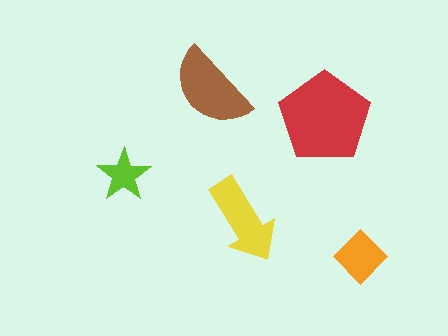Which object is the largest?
The red pentagon.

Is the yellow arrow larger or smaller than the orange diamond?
Larger.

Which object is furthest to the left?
The lime star is leftmost.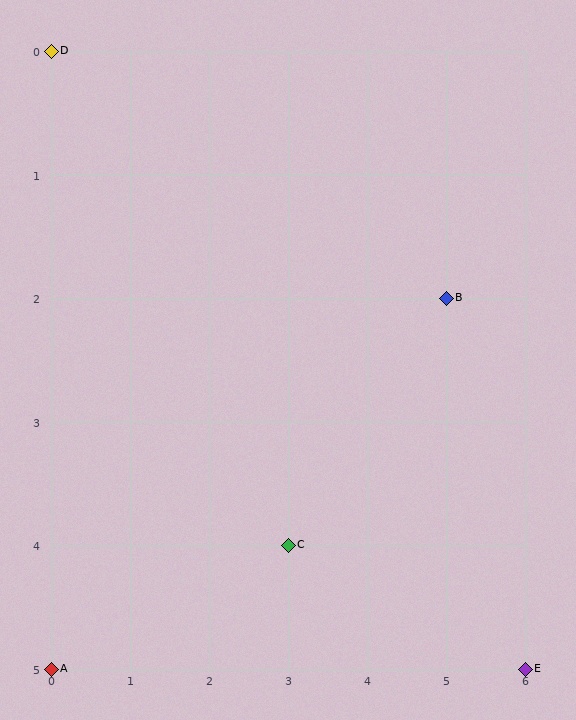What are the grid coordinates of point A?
Point A is at grid coordinates (0, 5).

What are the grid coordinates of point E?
Point E is at grid coordinates (6, 5).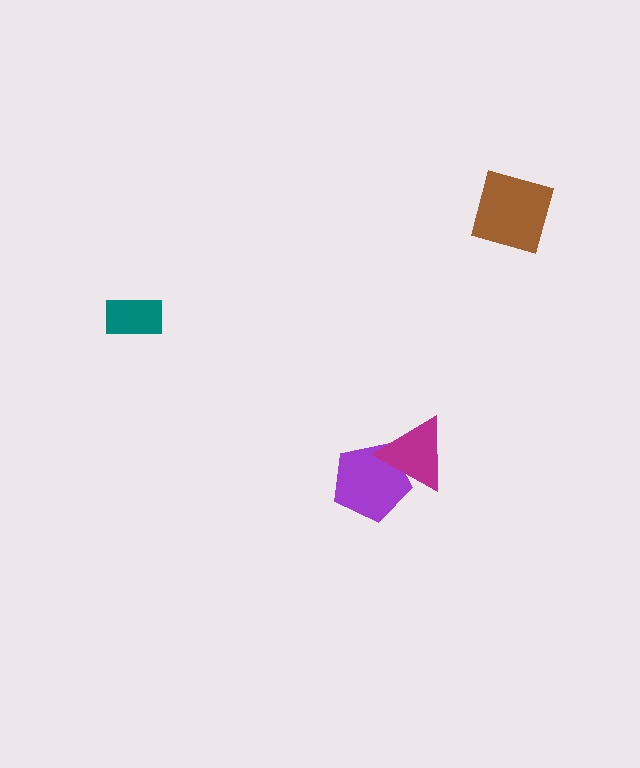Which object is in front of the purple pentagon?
The magenta triangle is in front of the purple pentagon.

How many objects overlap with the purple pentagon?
1 object overlaps with the purple pentagon.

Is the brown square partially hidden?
No, no other shape covers it.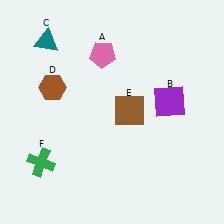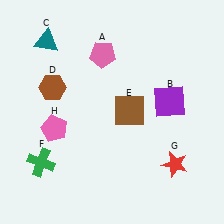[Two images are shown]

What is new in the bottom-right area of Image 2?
A red star (G) was added in the bottom-right area of Image 2.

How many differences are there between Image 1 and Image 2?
There are 2 differences between the two images.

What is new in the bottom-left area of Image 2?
A pink pentagon (H) was added in the bottom-left area of Image 2.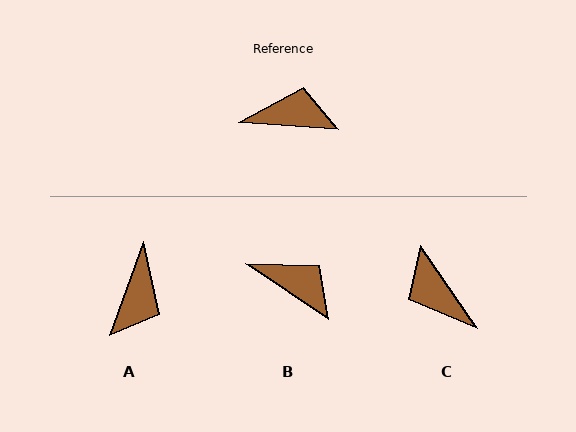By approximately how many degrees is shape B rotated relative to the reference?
Approximately 30 degrees clockwise.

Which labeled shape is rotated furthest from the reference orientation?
C, about 129 degrees away.